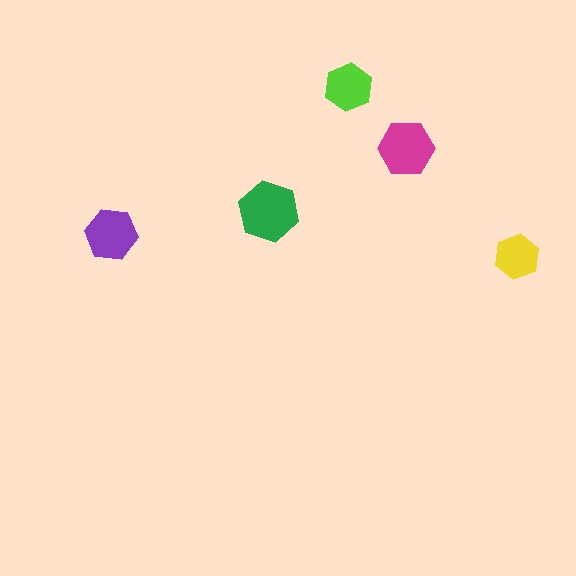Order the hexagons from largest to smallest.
the green one, the magenta one, the purple one, the lime one, the yellow one.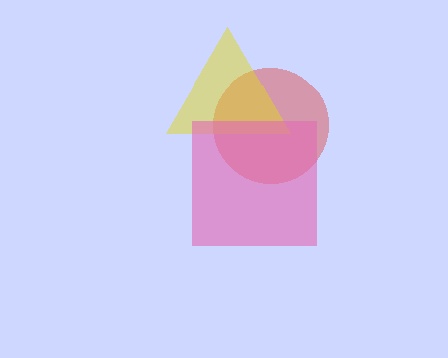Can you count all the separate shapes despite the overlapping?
Yes, there are 3 separate shapes.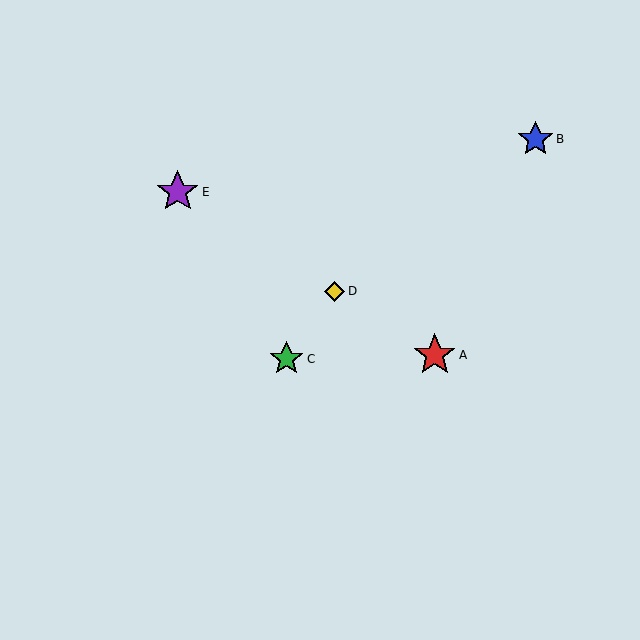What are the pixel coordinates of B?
Object B is at (536, 139).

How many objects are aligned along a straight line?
3 objects (A, D, E) are aligned along a straight line.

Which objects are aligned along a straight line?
Objects A, D, E are aligned along a straight line.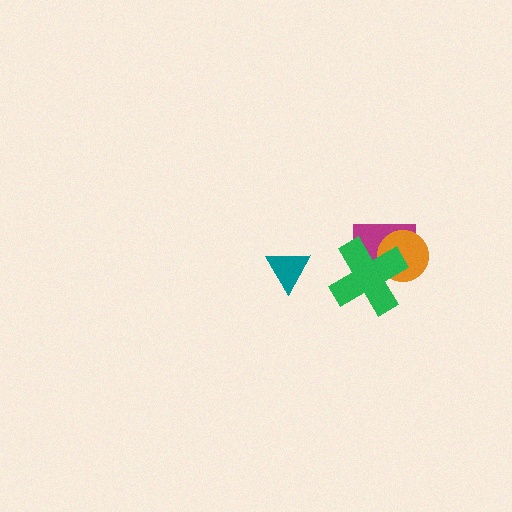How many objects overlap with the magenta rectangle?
2 objects overlap with the magenta rectangle.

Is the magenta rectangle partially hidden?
Yes, it is partially covered by another shape.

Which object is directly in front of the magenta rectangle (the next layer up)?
The orange circle is directly in front of the magenta rectangle.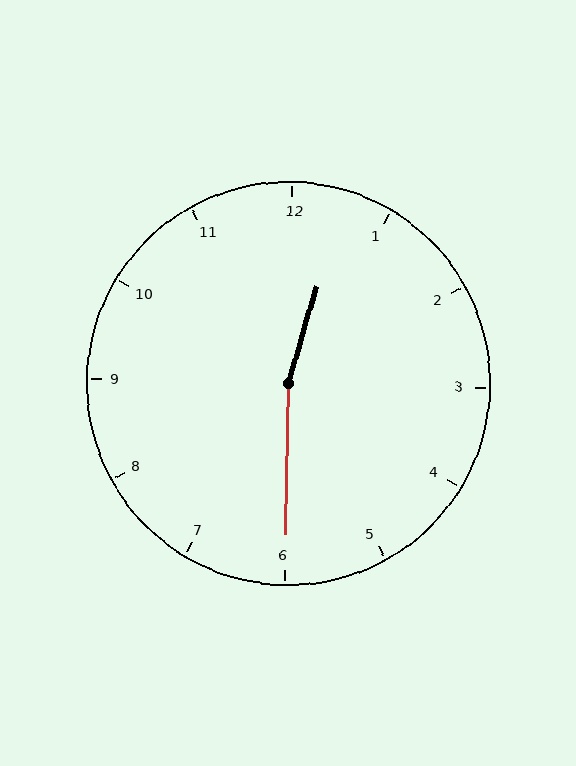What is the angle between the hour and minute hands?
Approximately 165 degrees.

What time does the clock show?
12:30.